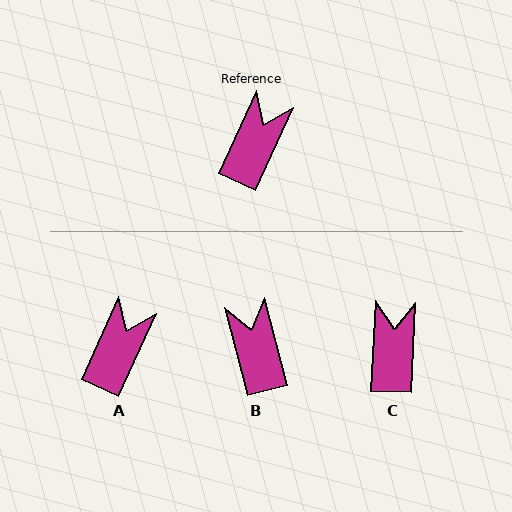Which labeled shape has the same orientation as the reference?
A.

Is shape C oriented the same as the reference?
No, it is off by about 22 degrees.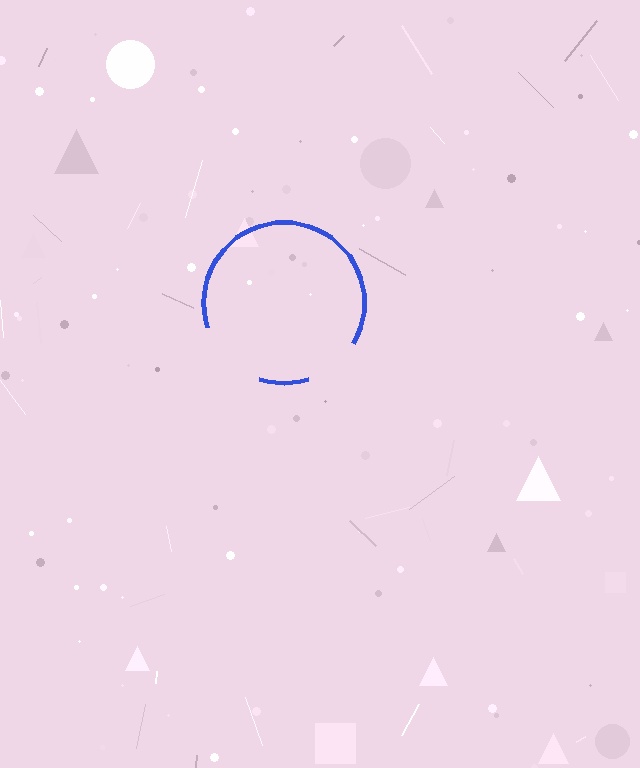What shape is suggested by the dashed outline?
The dashed outline suggests a circle.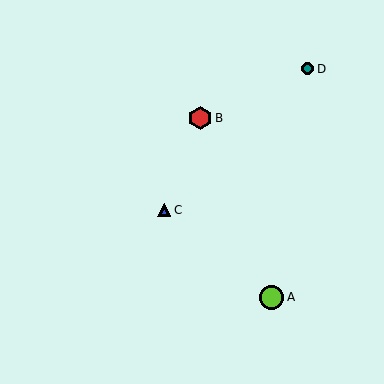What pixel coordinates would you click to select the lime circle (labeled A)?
Click at (272, 297) to select the lime circle A.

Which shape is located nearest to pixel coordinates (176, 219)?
The blue triangle (labeled C) at (164, 210) is nearest to that location.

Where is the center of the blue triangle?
The center of the blue triangle is at (164, 210).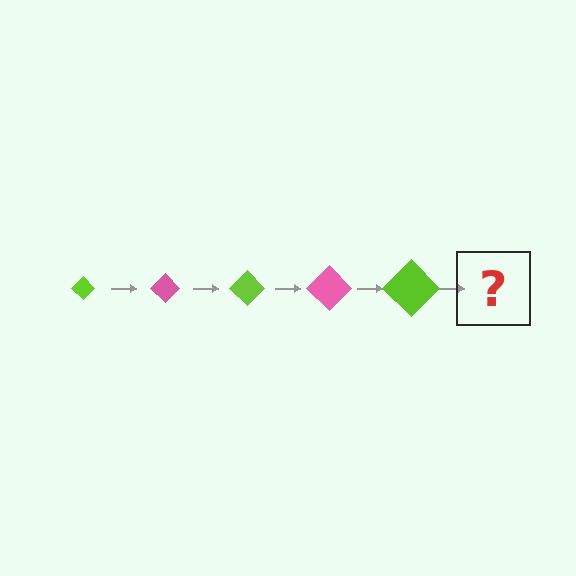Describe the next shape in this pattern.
It should be a pink diamond, larger than the previous one.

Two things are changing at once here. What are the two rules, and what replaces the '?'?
The two rules are that the diamond grows larger each step and the color cycles through lime and pink. The '?' should be a pink diamond, larger than the previous one.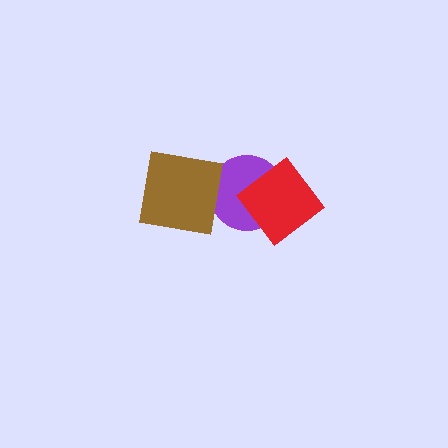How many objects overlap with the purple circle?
2 objects overlap with the purple circle.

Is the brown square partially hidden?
No, no other shape covers it.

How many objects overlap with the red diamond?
1 object overlaps with the red diamond.